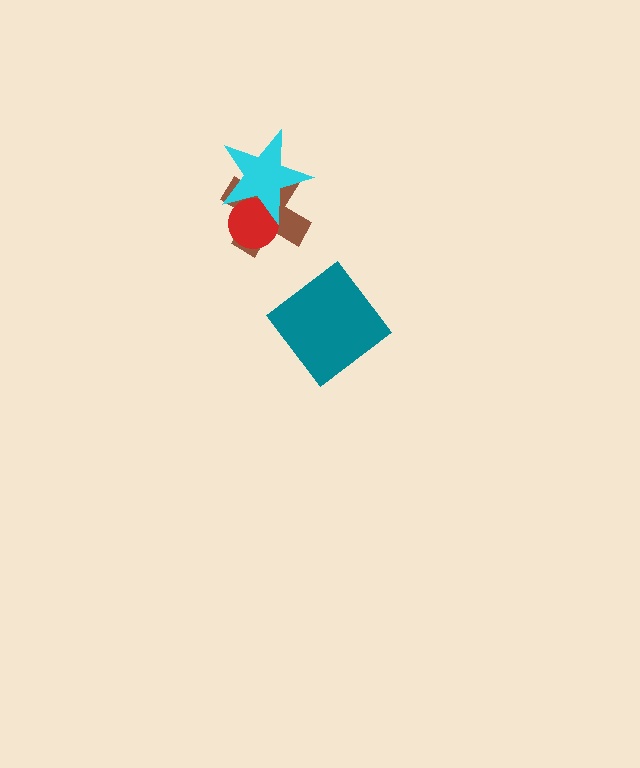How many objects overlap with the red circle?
2 objects overlap with the red circle.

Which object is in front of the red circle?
The cyan star is in front of the red circle.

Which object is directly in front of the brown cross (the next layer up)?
The red circle is directly in front of the brown cross.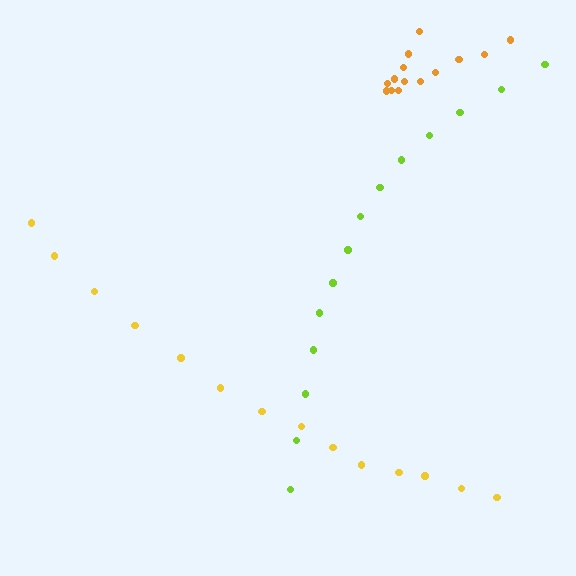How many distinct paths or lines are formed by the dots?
There are 3 distinct paths.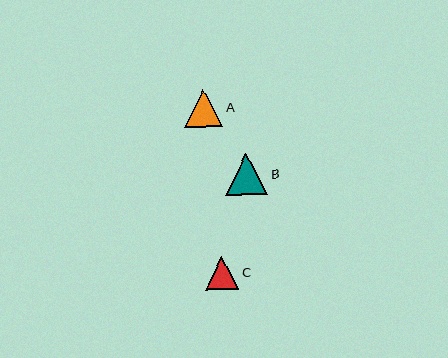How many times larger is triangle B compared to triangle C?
Triangle B is approximately 1.3 times the size of triangle C.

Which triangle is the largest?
Triangle B is the largest with a size of approximately 42 pixels.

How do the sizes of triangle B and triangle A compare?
Triangle B and triangle A are approximately the same size.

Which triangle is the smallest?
Triangle C is the smallest with a size of approximately 33 pixels.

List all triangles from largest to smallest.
From largest to smallest: B, A, C.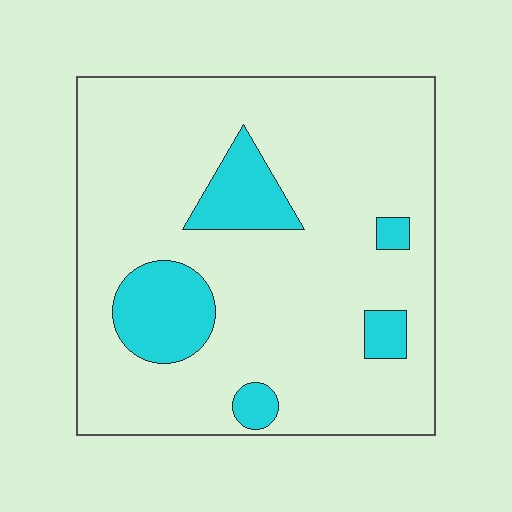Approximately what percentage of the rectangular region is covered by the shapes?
Approximately 15%.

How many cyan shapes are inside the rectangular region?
5.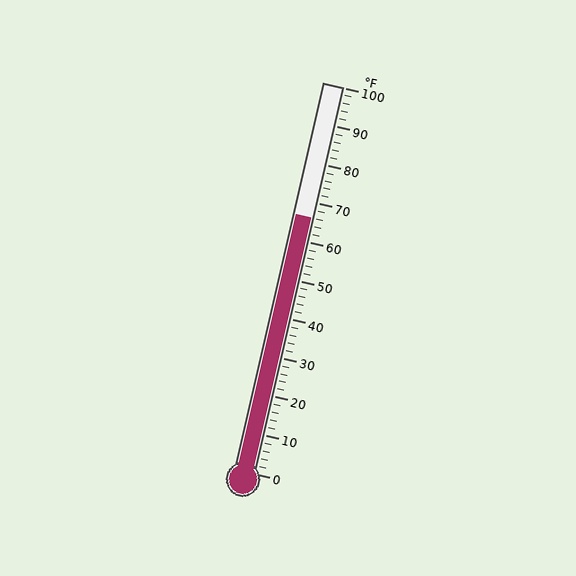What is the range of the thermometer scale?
The thermometer scale ranges from 0°F to 100°F.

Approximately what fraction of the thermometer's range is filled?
The thermometer is filled to approximately 65% of its range.